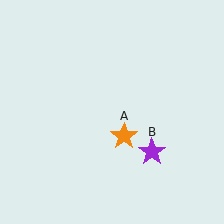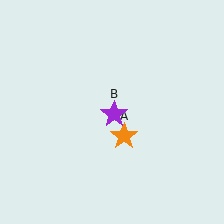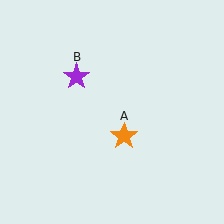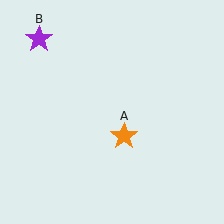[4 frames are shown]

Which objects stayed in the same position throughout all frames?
Orange star (object A) remained stationary.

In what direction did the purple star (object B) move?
The purple star (object B) moved up and to the left.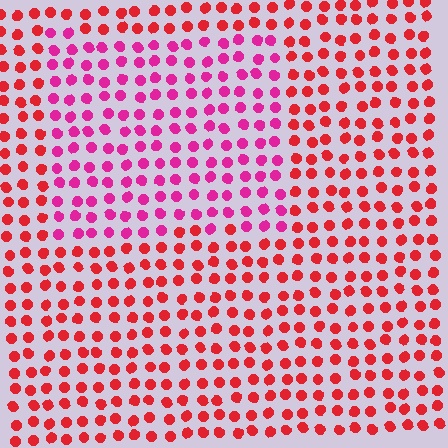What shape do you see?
I see a rectangle.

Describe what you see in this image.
The image is filled with small red elements in a uniform arrangement. A rectangle-shaped region is visible where the elements are tinted to a slightly different hue, forming a subtle color boundary.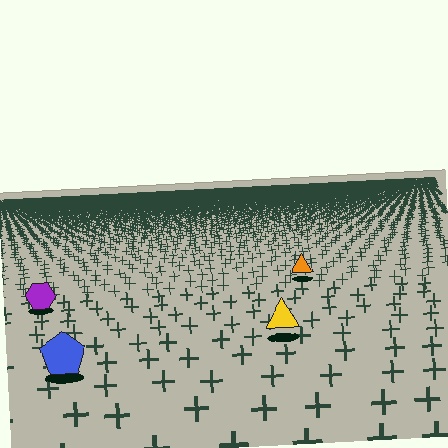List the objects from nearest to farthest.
From nearest to farthest: the blue pentagon, the yellow triangle, the purple hexagon, the orange triangle.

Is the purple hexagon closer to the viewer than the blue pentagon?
No. The blue pentagon is closer — you can tell from the texture gradient: the ground texture is coarser near it.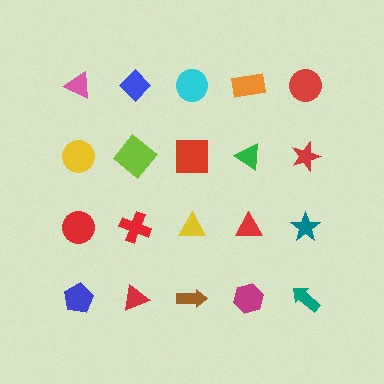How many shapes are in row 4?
5 shapes.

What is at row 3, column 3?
A yellow triangle.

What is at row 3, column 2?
A red cross.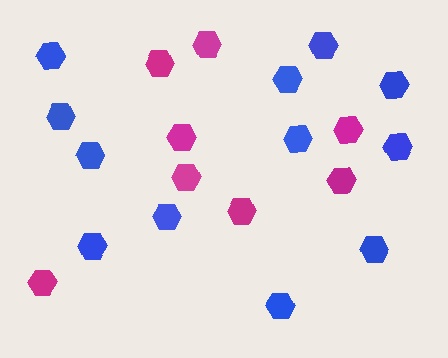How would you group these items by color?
There are 2 groups: one group of blue hexagons (12) and one group of magenta hexagons (8).